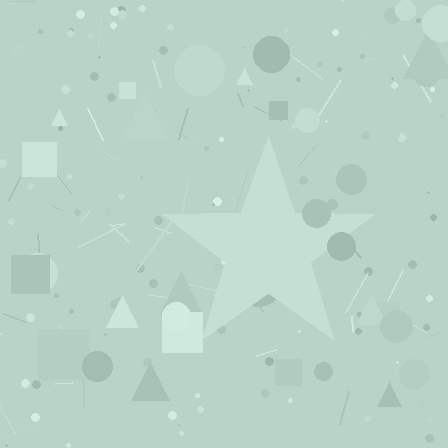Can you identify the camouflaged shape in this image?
The camouflaged shape is a star.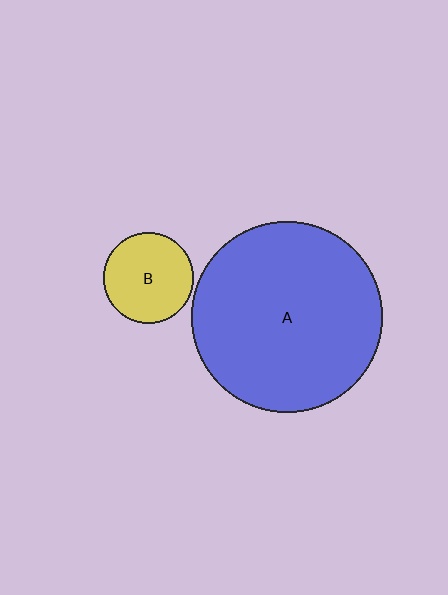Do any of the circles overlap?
No, none of the circles overlap.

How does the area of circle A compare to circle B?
Approximately 4.4 times.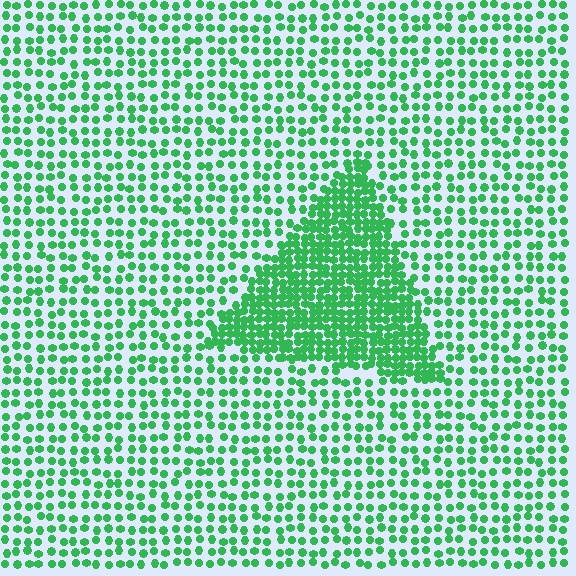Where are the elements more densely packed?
The elements are more densely packed inside the triangle boundary.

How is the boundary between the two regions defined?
The boundary is defined by a change in element density (approximately 2.3x ratio). All elements are the same color, size, and shape.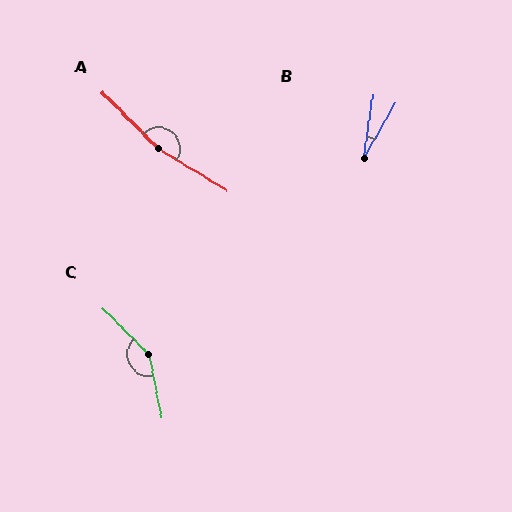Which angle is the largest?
A, at approximately 166 degrees.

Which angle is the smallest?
B, at approximately 21 degrees.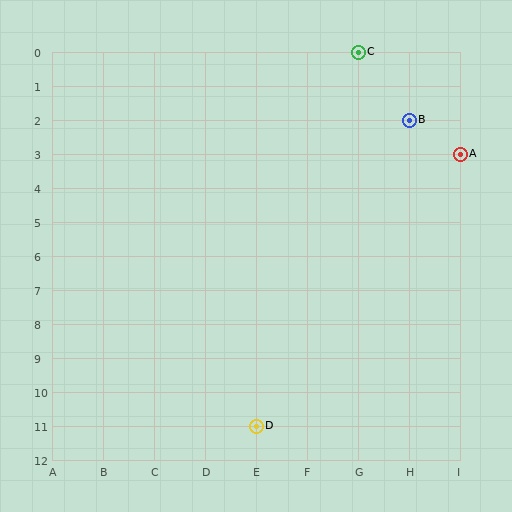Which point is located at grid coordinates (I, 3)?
Point A is at (I, 3).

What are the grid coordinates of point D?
Point D is at grid coordinates (E, 11).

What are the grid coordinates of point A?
Point A is at grid coordinates (I, 3).